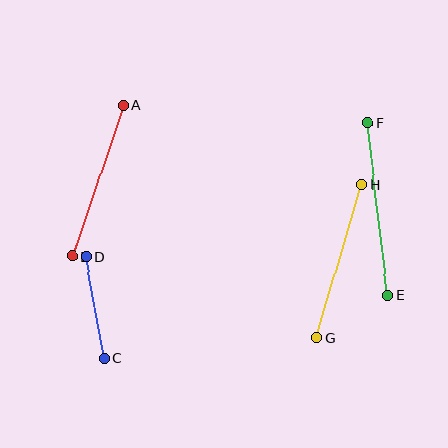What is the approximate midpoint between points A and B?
The midpoint is at approximately (98, 181) pixels.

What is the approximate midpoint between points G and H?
The midpoint is at approximately (339, 261) pixels.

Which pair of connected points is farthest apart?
Points E and F are farthest apart.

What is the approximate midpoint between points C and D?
The midpoint is at approximately (95, 307) pixels.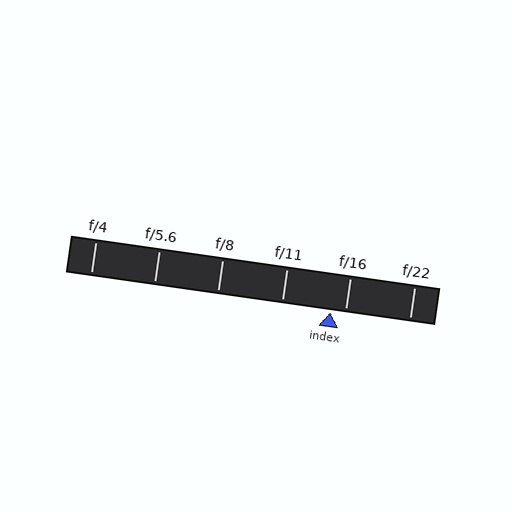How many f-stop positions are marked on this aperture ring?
There are 6 f-stop positions marked.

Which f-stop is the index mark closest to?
The index mark is closest to f/16.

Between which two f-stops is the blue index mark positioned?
The index mark is between f/11 and f/16.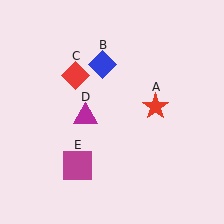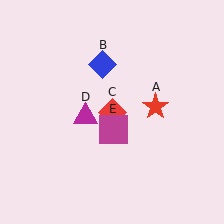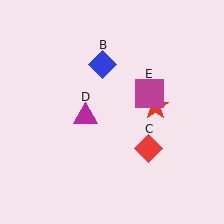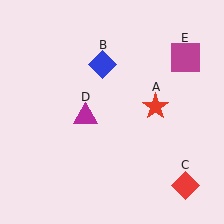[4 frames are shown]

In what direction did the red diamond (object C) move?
The red diamond (object C) moved down and to the right.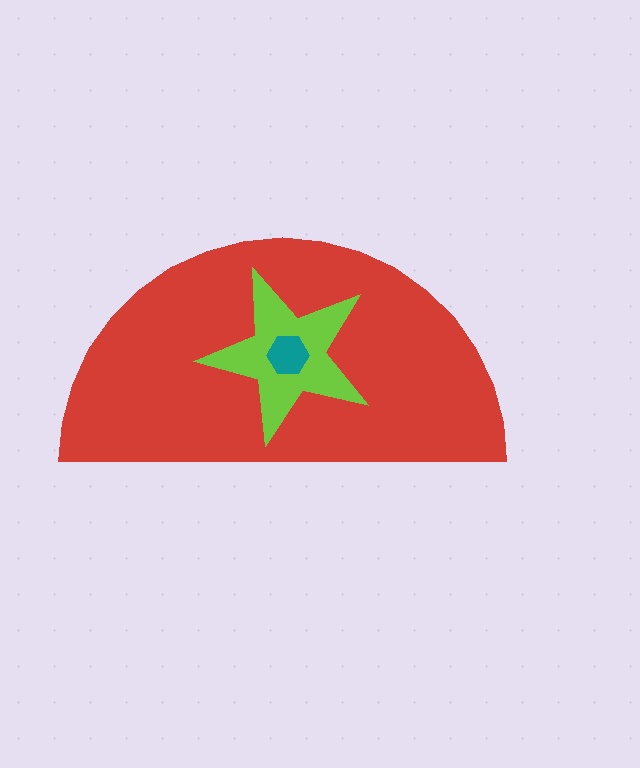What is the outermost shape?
The red semicircle.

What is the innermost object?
The teal hexagon.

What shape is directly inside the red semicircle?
The lime star.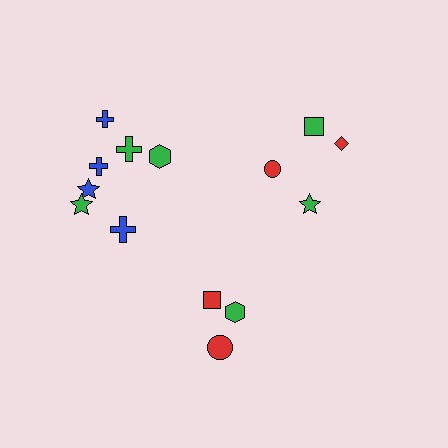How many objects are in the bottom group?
There are 3 objects.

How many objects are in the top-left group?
There are 7 objects.